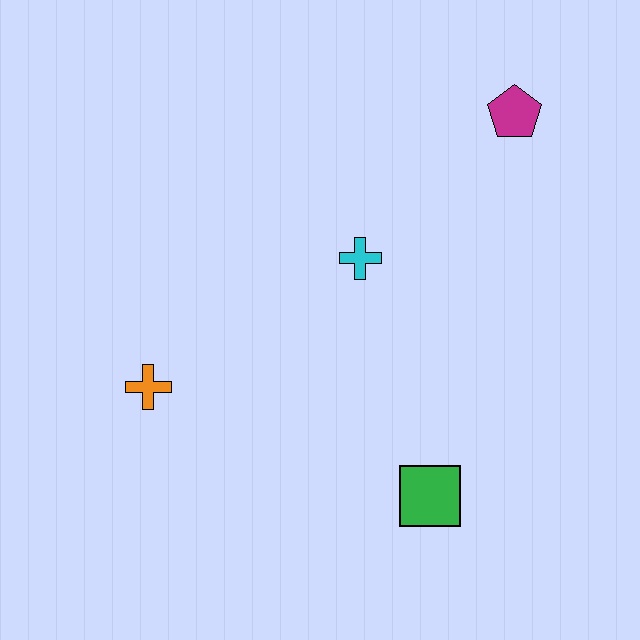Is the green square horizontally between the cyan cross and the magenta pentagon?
Yes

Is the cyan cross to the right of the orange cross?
Yes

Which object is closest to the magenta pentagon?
The cyan cross is closest to the magenta pentagon.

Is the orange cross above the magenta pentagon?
No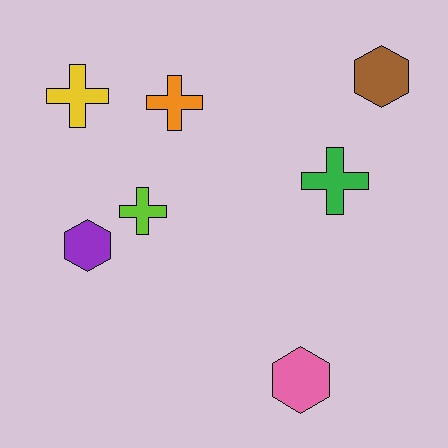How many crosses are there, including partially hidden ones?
There are 4 crosses.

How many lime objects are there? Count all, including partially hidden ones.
There is 1 lime object.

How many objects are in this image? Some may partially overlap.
There are 7 objects.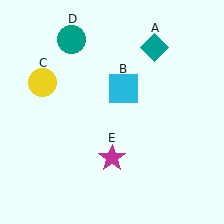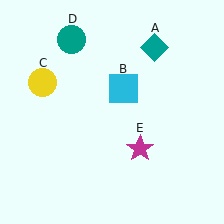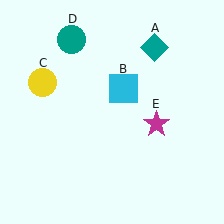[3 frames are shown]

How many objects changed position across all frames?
1 object changed position: magenta star (object E).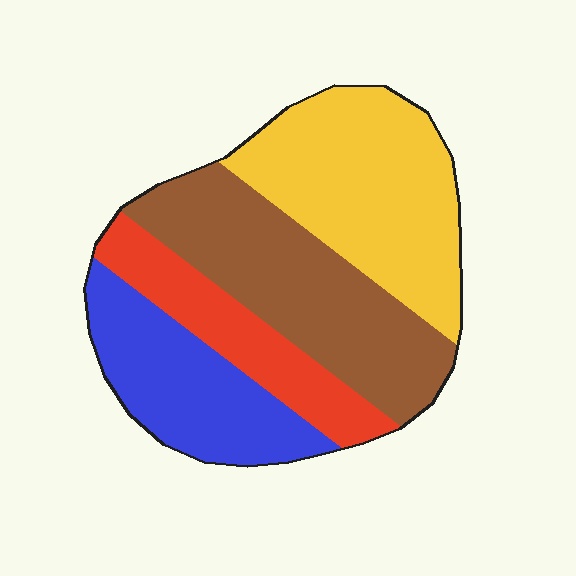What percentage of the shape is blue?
Blue covers roughly 20% of the shape.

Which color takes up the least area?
Red, at roughly 15%.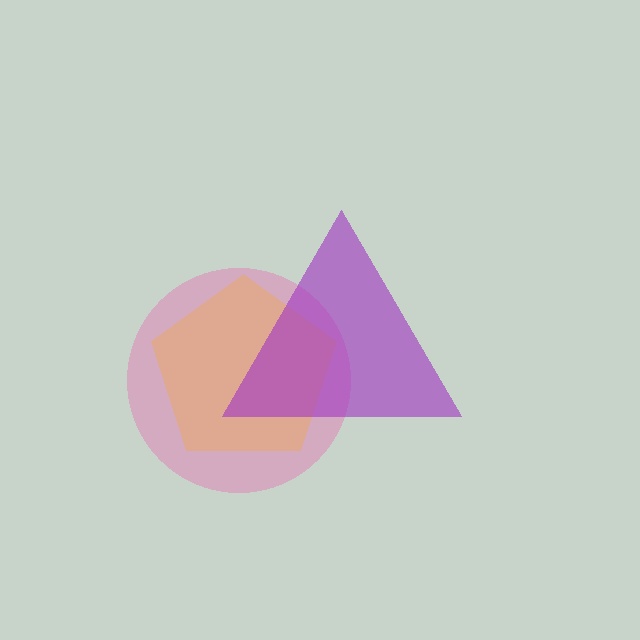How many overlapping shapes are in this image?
There are 3 overlapping shapes in the image.